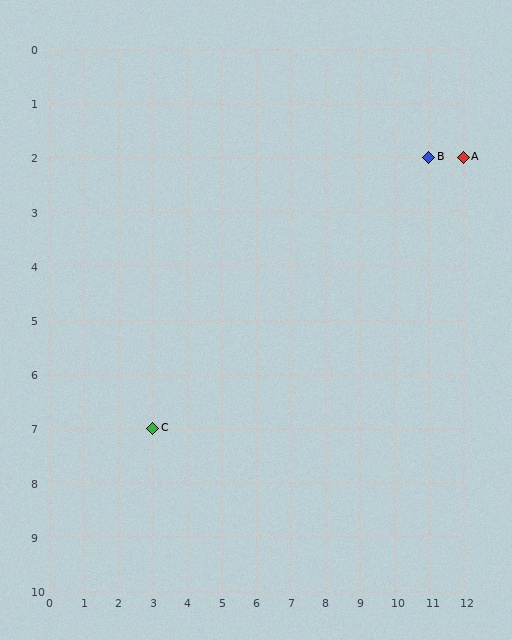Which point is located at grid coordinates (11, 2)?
Point B is at (11, 2).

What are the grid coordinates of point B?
Point B is at grid coordinates (11, 2).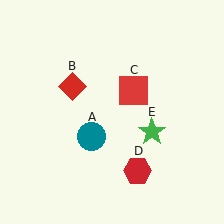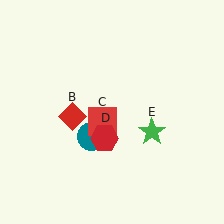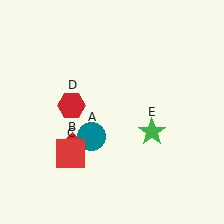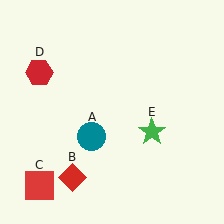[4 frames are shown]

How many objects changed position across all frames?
3 objects changed position: red diamond (object B), red square (object C), red hexagon (object D).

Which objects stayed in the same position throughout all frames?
Teal circle (object A) and green star (object E) remained stationary.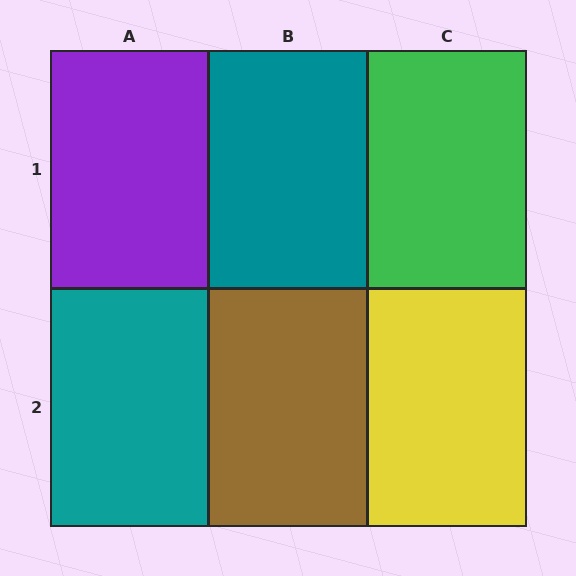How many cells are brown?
1 cell is brown.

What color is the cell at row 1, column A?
Purple.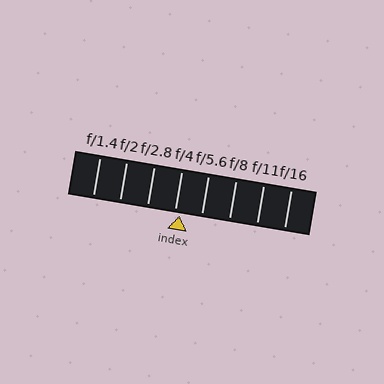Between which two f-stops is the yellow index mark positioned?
The index mark is between f/4 and f/5.6.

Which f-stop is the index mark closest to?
The index mark is closest to f/4.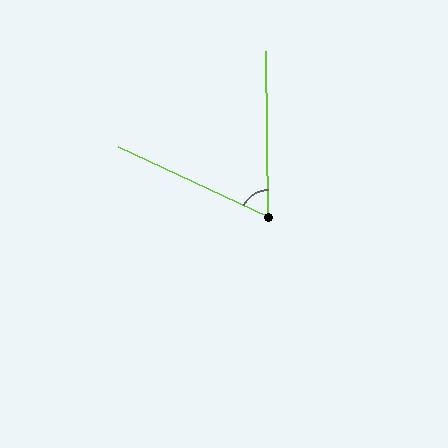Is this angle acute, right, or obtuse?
It is acute.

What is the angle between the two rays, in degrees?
Approximately 64 degrees.